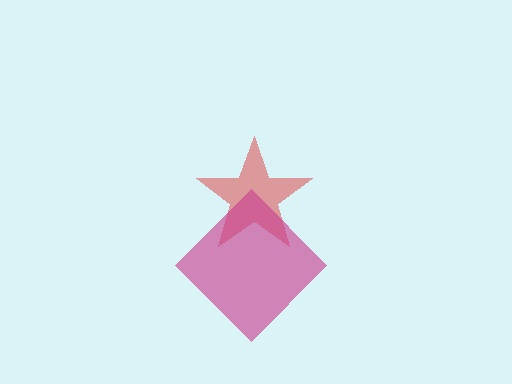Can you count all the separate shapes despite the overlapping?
Yes, there are 2 separate shapes.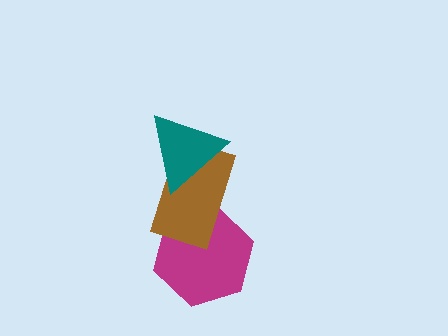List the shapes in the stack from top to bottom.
From top to bottom: the teal triangle, the brown rectangle, the magenta hexagon.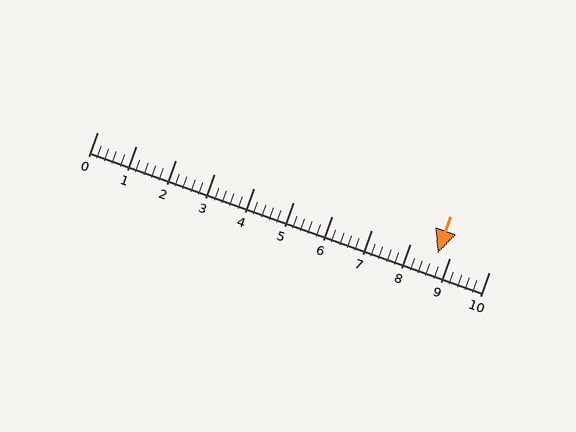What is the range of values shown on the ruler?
The ruler shows values from 0 to 10.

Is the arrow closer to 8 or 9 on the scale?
The arrow is closer to 9.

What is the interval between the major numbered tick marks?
The major tick marks are spaced 1 units apart.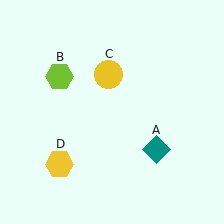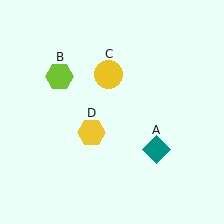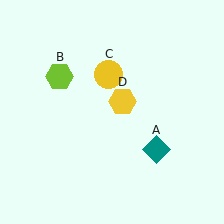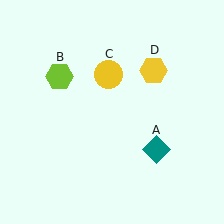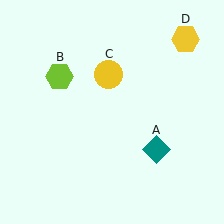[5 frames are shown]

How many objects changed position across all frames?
1 object changed position: yellow hexagon (object D).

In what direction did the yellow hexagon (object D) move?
The yellow hexagon (object D) moved up and to the right.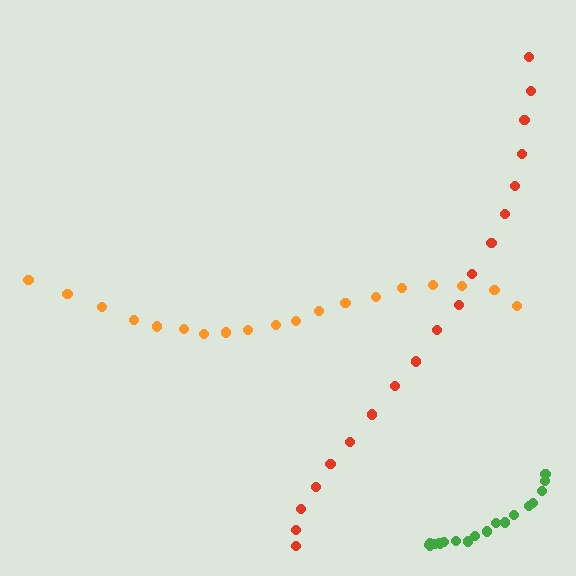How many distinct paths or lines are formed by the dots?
There are 3 distinct paths.